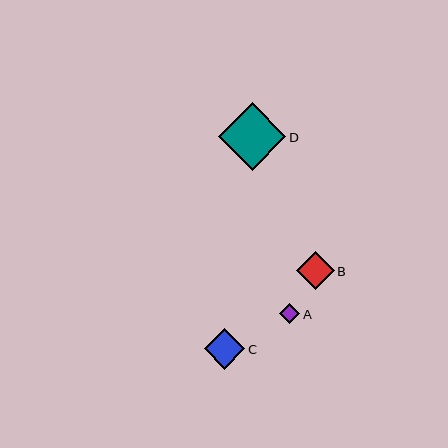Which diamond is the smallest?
Diamond A is the smallest with a size of approximately 20 pixels.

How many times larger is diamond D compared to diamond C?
Diamond D is approximately 1.6 times the size of diamond C.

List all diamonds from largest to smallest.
From largest to smallest: D, C, B, A.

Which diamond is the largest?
Diamond D is the largest with a size of approximately 67 pixels.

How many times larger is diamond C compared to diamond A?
Diamond C is approximately 2.0 times the size of diamond A.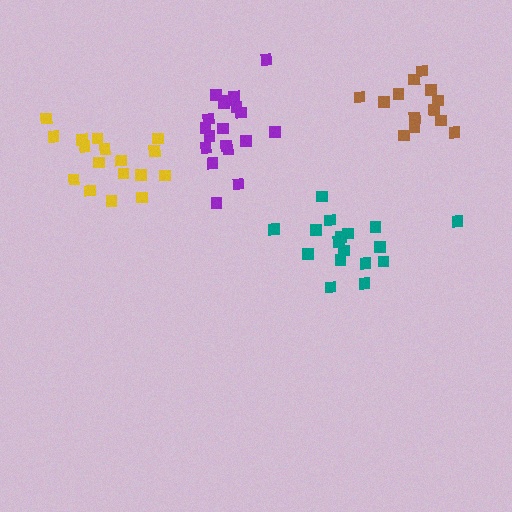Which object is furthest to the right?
The brown cluster is rightmost.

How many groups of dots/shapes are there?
There are 4 groups.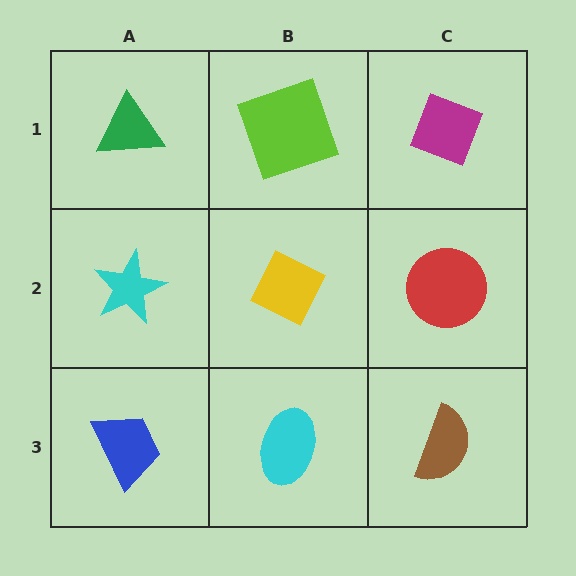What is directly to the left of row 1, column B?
A green triangle.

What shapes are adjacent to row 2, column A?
A green triangle (row 1, column A), a blue trapezoid (row 3, column A), a yellow diamond (row 2, column B).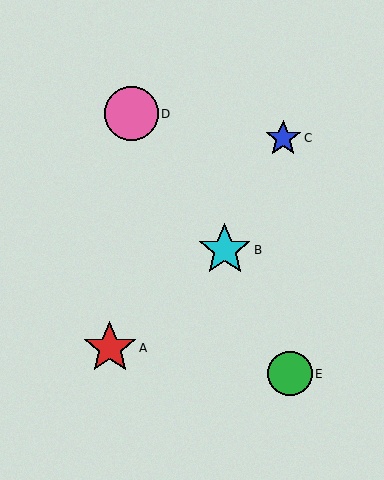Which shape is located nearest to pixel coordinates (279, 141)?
The blue star (labeled C) at (283, 138) is nearest to that location.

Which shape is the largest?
The pink circle (labeled D) is the largest.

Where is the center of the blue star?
The center of the blue star is at (283, 138).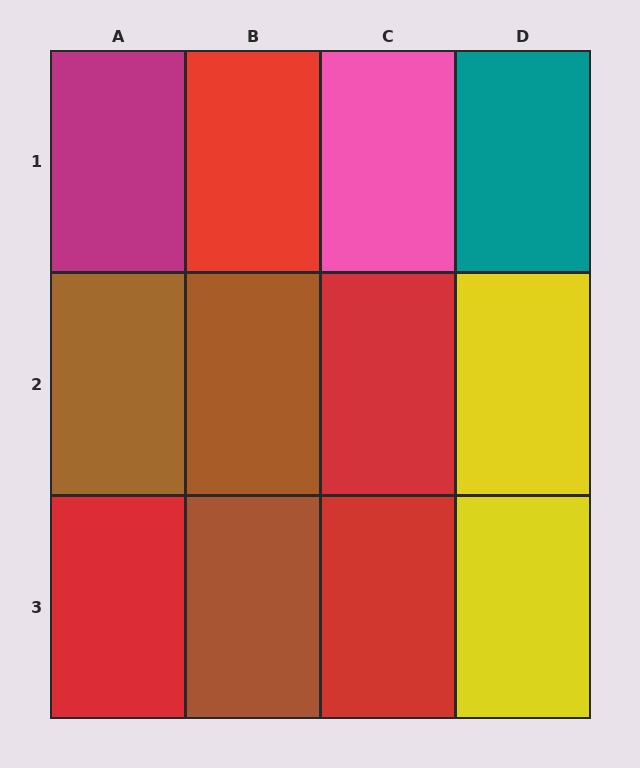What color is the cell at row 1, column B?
Red.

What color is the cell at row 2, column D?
Yellow.